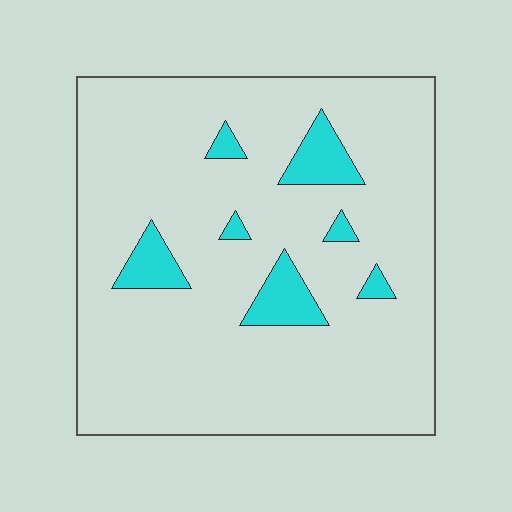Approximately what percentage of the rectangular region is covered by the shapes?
Approximately 10%.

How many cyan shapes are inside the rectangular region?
7.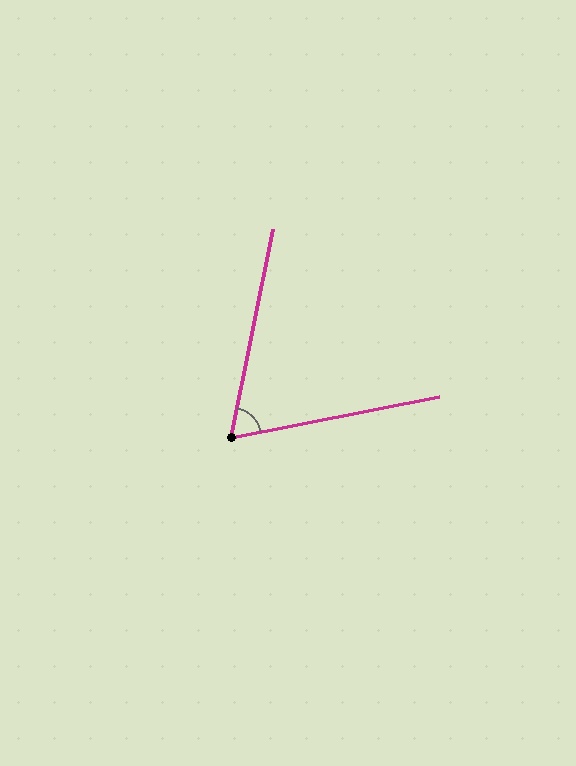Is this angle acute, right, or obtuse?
It is acute.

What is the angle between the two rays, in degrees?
Approximately 68 degrees.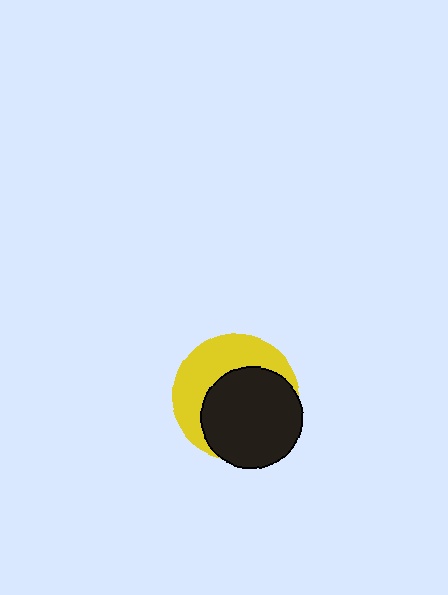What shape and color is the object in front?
The object in front is a black circle.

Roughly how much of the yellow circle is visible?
A small part of it is visible (roughly 43%).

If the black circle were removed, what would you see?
You would see the complete yellow circle.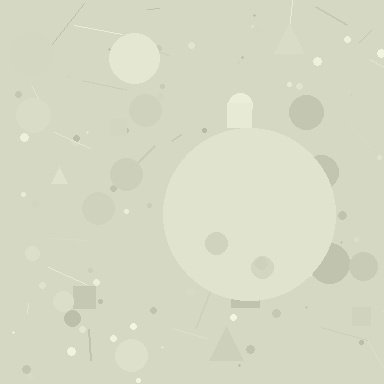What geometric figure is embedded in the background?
A circle is embedded in the background.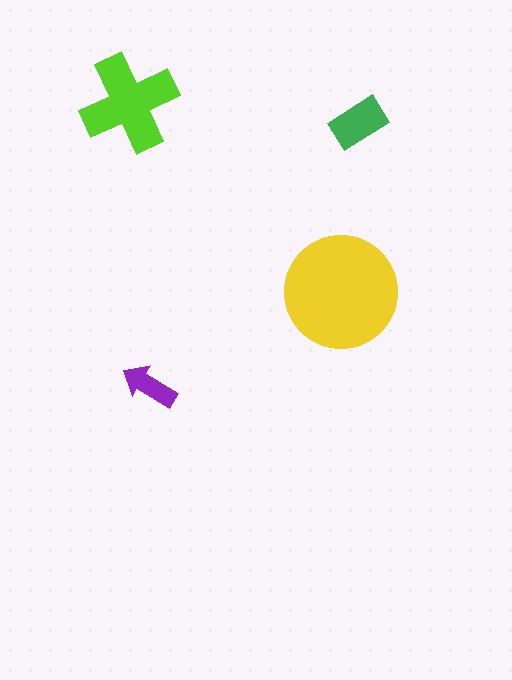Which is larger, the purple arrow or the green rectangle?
The green rectangle.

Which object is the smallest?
The purple arrow.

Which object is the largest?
The yellow circle.